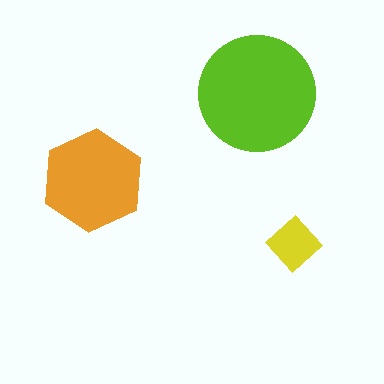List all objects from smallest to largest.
The yellow diamond, the orange hexagon, the lime circle.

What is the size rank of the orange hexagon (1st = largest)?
2nd.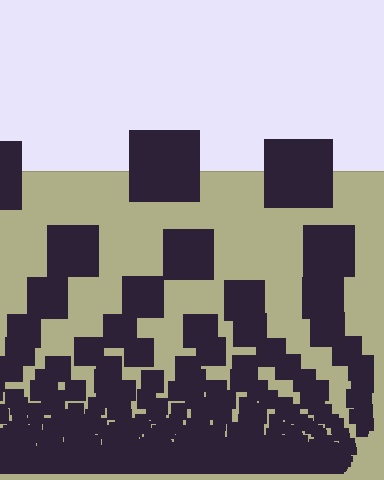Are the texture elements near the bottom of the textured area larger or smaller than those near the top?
Smaller. The gradient is inverted — elements near the bottom are smaller and denser.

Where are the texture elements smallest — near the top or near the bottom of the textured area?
Near the bottom.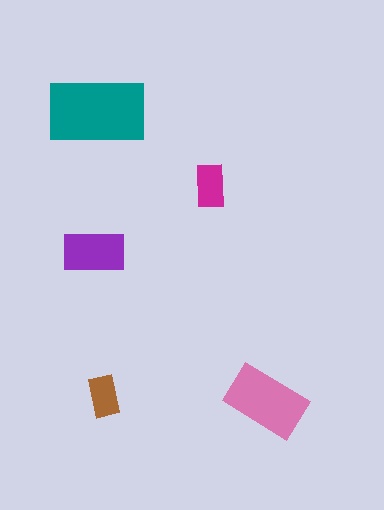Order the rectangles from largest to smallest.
the teal one, the pink one, the purple one, the magenta one, the brown one.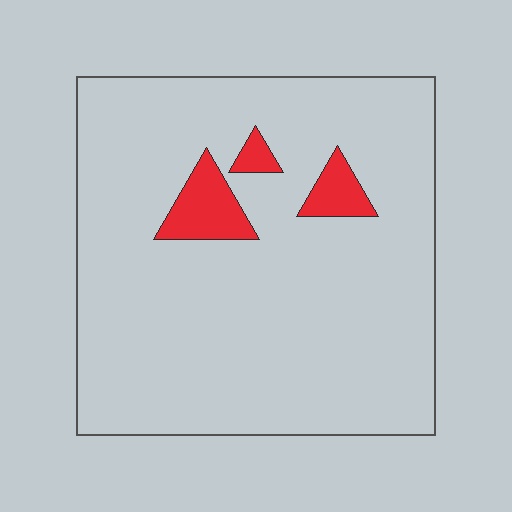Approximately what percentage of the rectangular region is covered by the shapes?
Approximately 5%.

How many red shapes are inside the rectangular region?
3.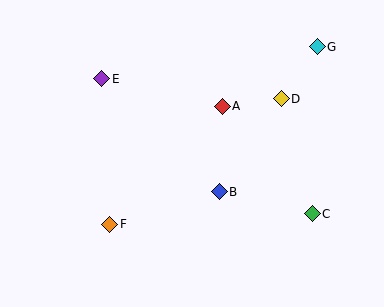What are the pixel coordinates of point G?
Point G is at (317, 47).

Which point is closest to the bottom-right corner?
Point C is closest to the bottom-right corner.